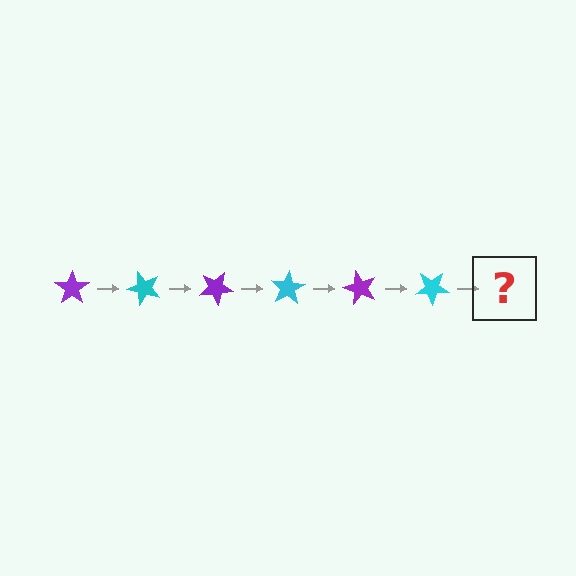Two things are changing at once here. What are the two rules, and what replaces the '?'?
The two rules are that it rotates 50 degrees each step and the color cycles through purple and cyan. The '?' should be a purple star, rotated 300 degrees from the start.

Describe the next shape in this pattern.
It should be a purple star, rotated 300 degrees from the start.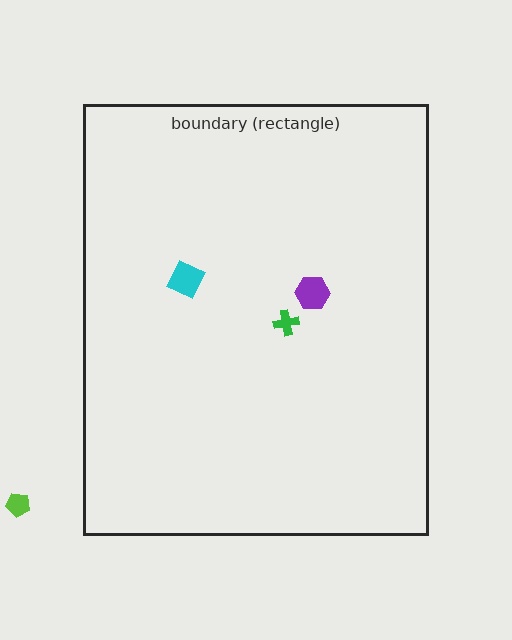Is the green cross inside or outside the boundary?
Inside.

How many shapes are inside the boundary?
3 inside, 1 outside.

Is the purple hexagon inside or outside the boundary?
Inside.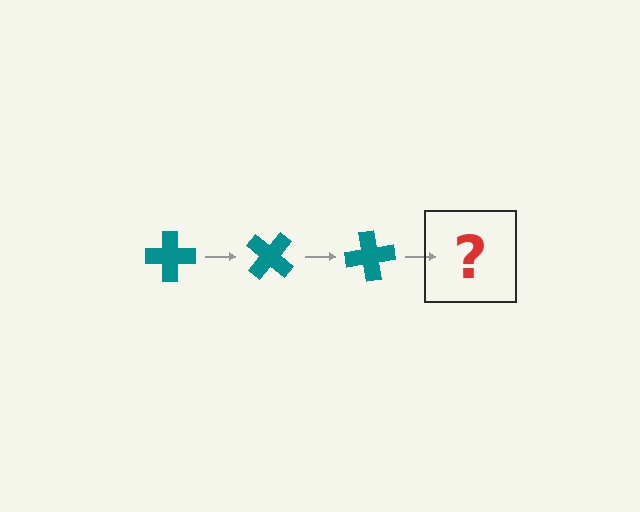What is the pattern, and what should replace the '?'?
The pattern is that the cross rotates 40 degrees each step. The '?' should be a teal cross rotated 120 degrees.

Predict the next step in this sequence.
The next step is a teal cross rotated 120 degrees.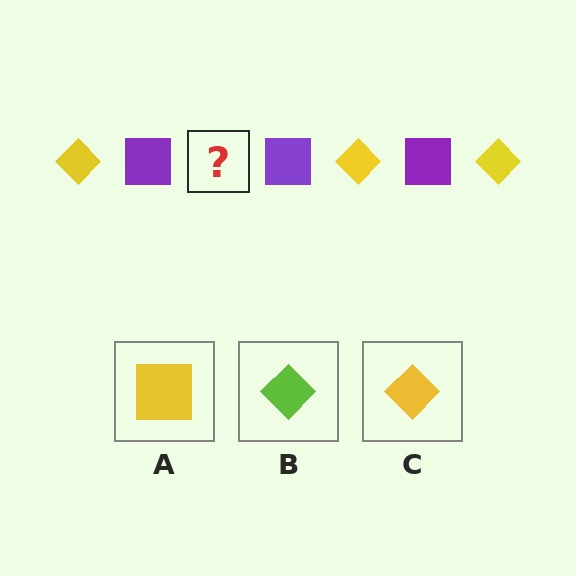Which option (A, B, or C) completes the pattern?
C.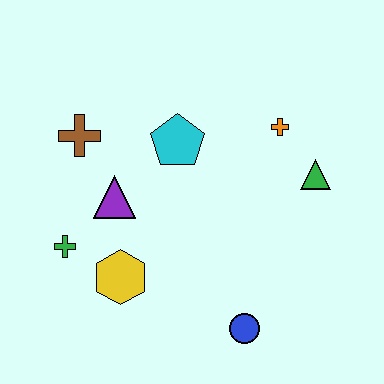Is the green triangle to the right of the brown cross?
Yes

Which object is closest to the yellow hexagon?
The green cross is closest to the yellow hexagon.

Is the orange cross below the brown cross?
No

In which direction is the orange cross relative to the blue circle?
The orange cross is above the blue circle.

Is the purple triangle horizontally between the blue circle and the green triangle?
No